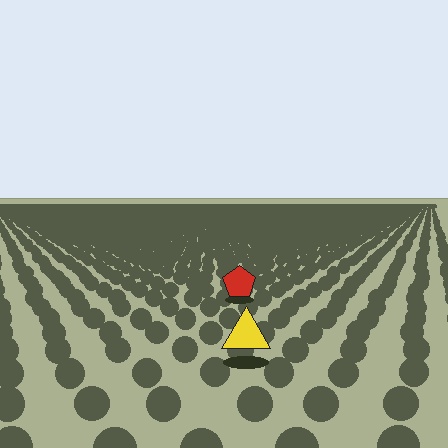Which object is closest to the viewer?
The yellow triangle is closest. The texture marks near it are larger and more spread out.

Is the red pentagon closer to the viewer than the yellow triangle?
No. The yellow triangle is closer — you can tell from the texture gradient: the ground texture is coarser near it.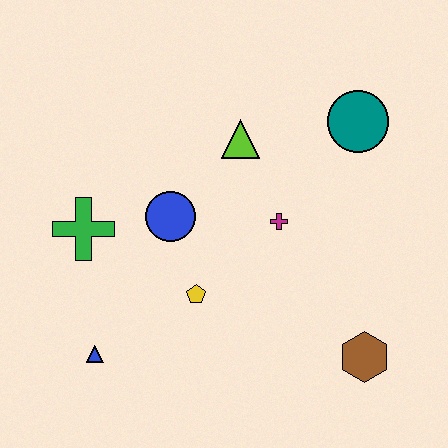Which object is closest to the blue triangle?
The yellow pentagon is closest to the blue triangle.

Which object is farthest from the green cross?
The brown hexagon is farthest from the green cross.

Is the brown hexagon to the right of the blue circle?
Yes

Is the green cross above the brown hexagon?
Yes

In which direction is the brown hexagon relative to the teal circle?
The brown hexagon is below the teal circle.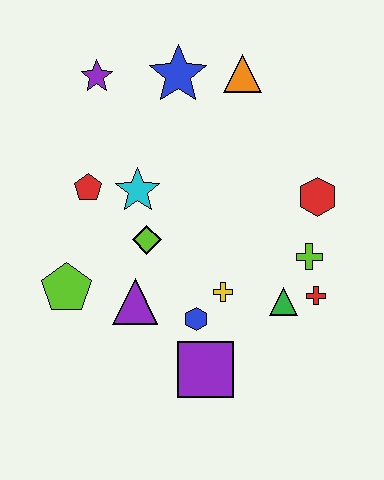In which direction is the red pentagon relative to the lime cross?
The red pentagon is to the left of the lime cross.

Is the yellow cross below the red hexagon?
Yes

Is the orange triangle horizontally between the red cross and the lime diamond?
Yes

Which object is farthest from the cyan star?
The red cross is farthest from the cyan star.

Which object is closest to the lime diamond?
The cyan star is closest to the lime diamond.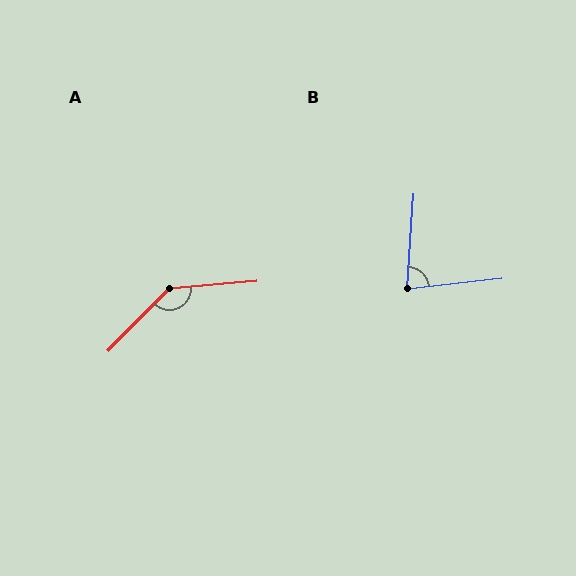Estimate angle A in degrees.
Approximately 140 degrees.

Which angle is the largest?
A, at approximately 140 degrees.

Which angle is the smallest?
B, at approximately 79 degrees.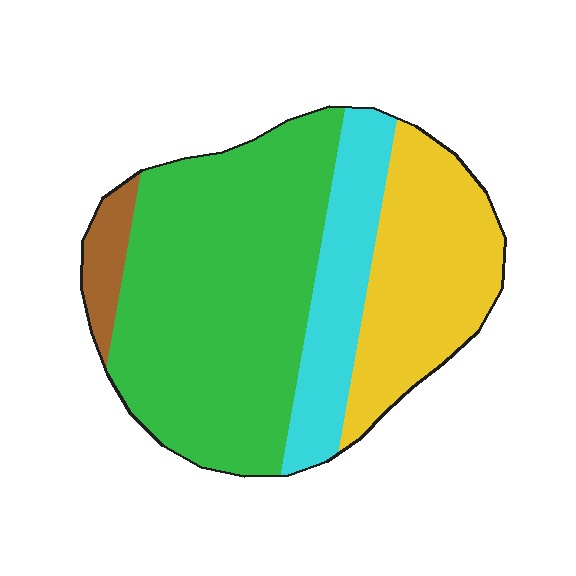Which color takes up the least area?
Brown, at roughly 5%.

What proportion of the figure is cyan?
Cyan takes up about one sixth (1/6) of the figure.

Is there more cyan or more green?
Green.